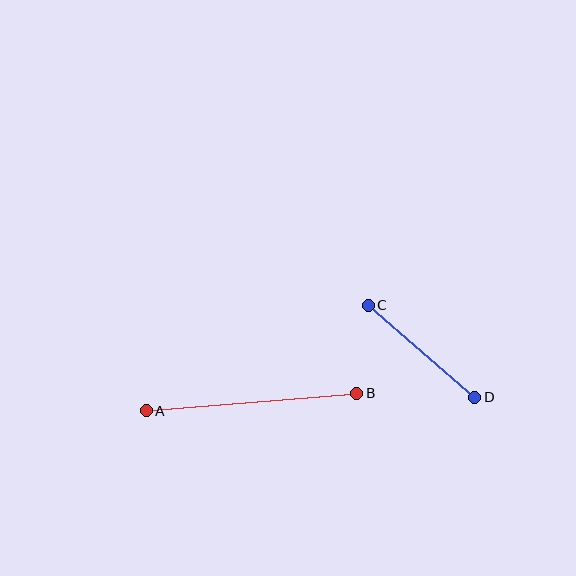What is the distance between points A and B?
The distance is approximately 211 pixels.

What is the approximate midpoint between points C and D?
The midpoint is at approximately (422, 351) pixels.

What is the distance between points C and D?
The distance is approximately 141 pixels.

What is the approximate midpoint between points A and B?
The midpoint is at approximately (251, 402) pixels.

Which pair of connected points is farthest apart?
Points A and B are farthest apart.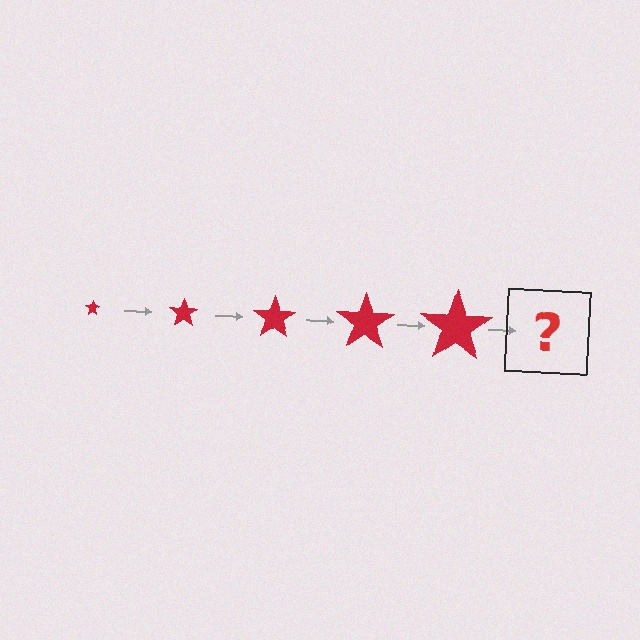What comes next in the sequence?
The next element should be a red star, larger than the previous one.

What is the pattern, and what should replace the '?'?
The pattern is that the star gets progressively larger each step. The '?' should be a red star, larger than the previous one.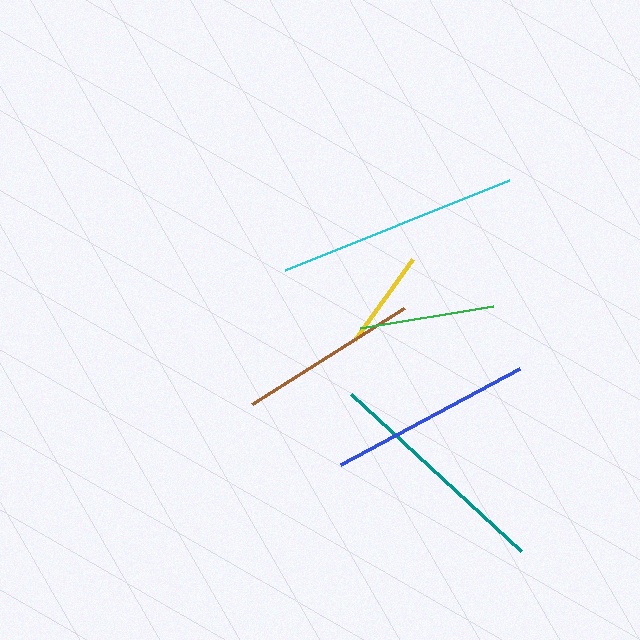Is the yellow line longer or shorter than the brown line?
The brown line is longer than the yellow line.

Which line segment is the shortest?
The yellow line is the shortest at approximately 100 pixels.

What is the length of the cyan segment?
The cyan segment is approximately 241 pixels long.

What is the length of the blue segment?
The blue segment is approximately 203 pixels long.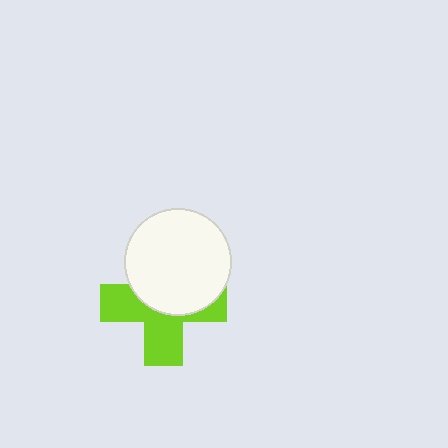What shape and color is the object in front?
The object in front is a white circle.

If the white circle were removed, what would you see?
You would see the complete lime cross.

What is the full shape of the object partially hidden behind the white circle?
The partially hidden object is a lime cross.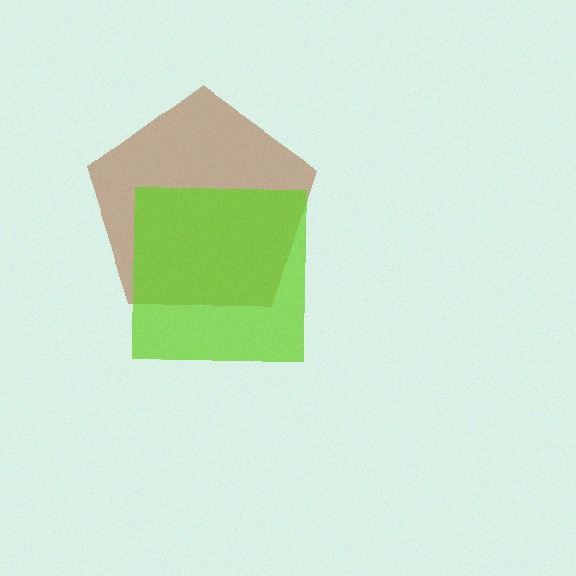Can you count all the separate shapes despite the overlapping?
Yes, there are 2 separate shapes.